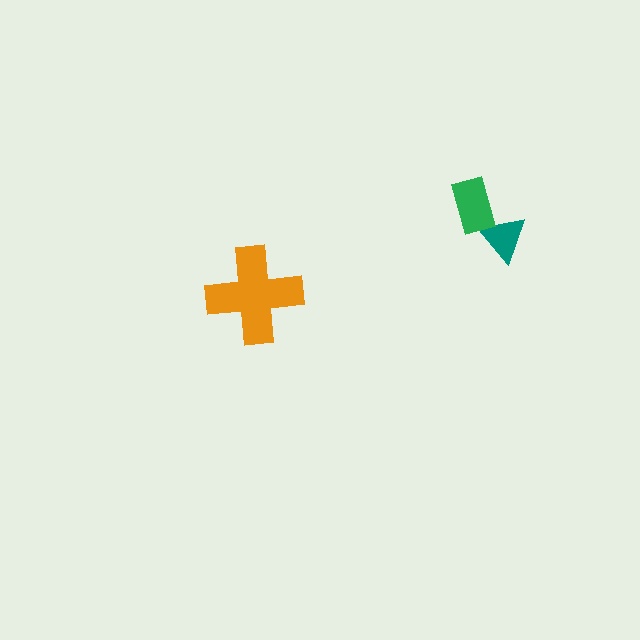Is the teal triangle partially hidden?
Yes, it is partially covered by another shape.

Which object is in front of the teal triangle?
The green rectangle is in front of the teal triangle.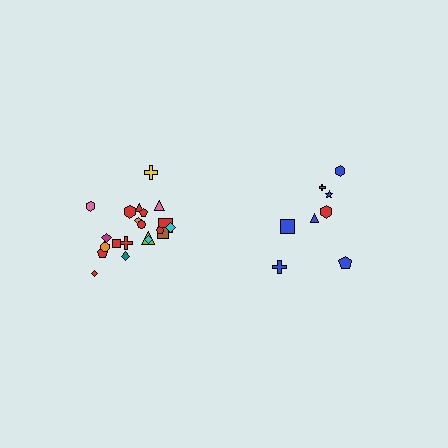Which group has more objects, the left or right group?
The left group.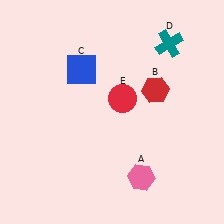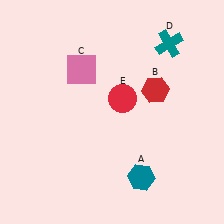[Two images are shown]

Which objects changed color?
A changed from pink to teal. C changed from blue to pink.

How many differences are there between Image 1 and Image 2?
There are 2 differences between the two images.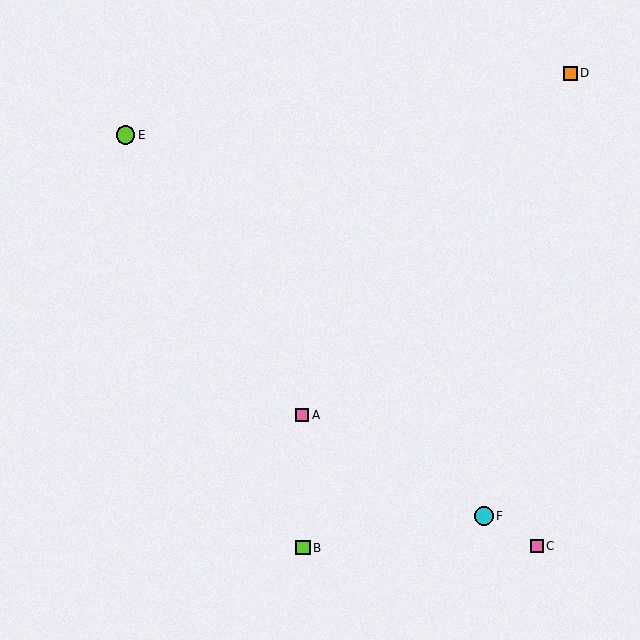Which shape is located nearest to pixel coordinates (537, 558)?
The pink square (labeled C) at (537, 546) is nearest to that location.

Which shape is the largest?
The lime circle (labeled E) is the largest.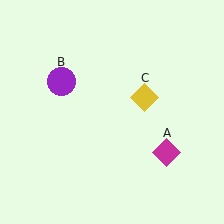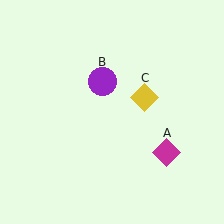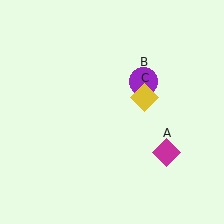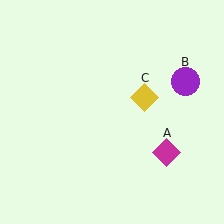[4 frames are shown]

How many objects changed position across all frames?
1 object changed position: purple circle (object B).